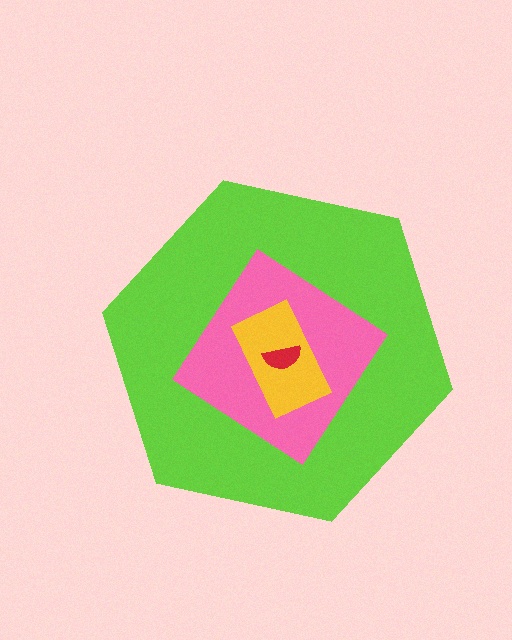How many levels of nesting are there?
4.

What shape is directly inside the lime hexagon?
The pink diamond.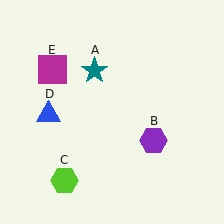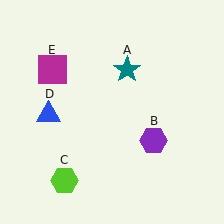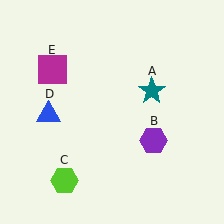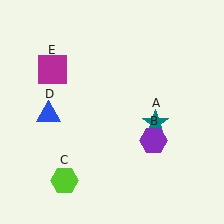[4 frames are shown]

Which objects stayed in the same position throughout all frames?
Purple hexagon (object B) and lime hexagon (object C) and blue triangle (object D) and magenta square (object E) remained stationary.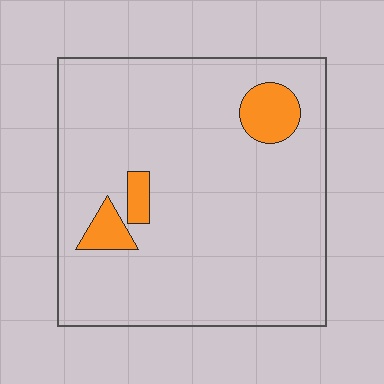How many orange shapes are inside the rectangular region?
3.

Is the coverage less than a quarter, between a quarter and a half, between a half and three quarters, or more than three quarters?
Less than a quarter.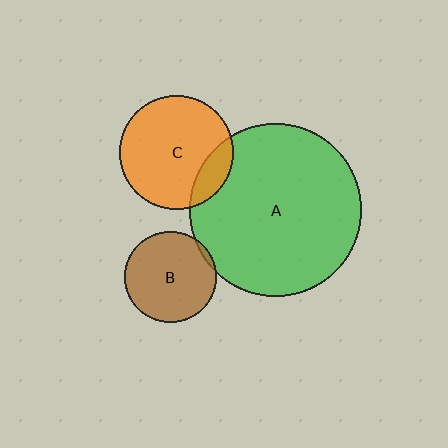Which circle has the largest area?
Circle A (green).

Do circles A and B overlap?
Yes.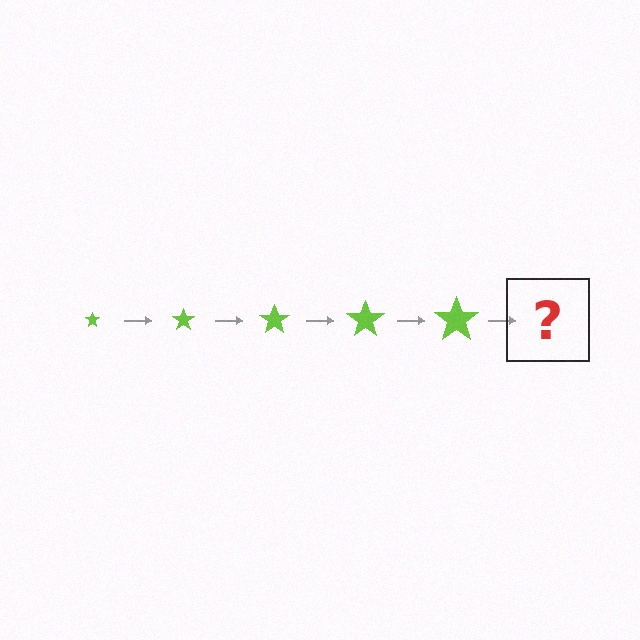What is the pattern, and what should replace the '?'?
The pattern is that the star gets progressively larger each step. The '?' should be a lime star, larger than the previous one.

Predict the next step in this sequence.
The next step is a lime star, larger than the previous one.